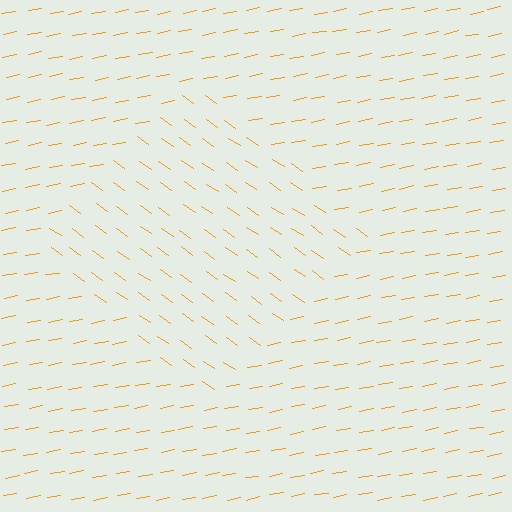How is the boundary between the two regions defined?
The boundary is defined purely by a change in line orientation (approximately 45 degrees difference). All lines are the same color and thickness.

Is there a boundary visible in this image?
Yes, there is a texture boundary formed by a change in line orientation.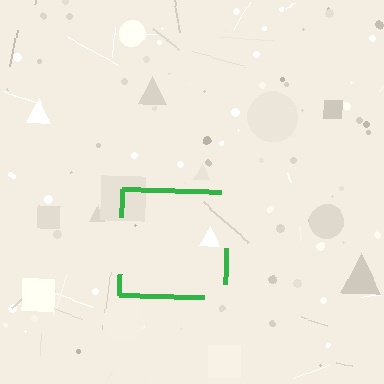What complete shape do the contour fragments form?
The contour fragments form a square.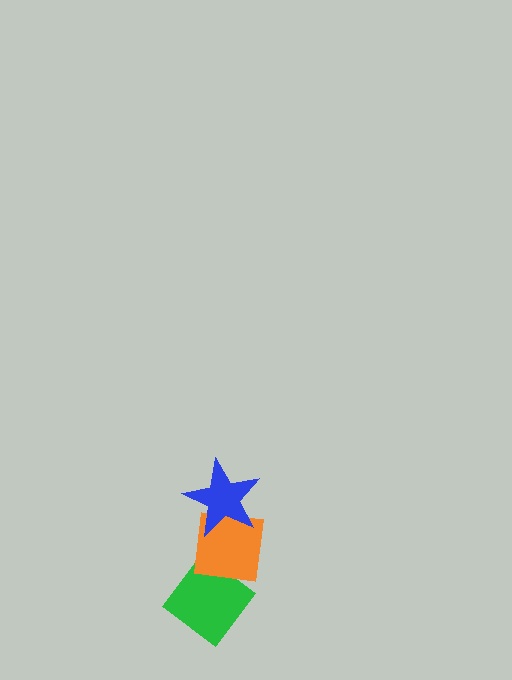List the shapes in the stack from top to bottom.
From top to bottom: the blue star, the orange square, the green diamond.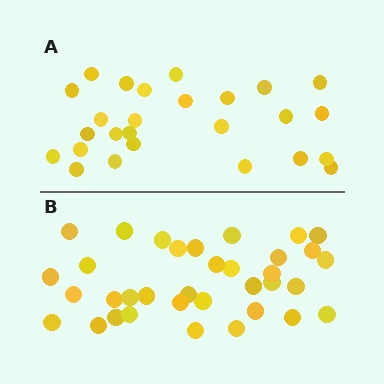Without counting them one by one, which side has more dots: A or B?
Region B (the bottom region) has more dots.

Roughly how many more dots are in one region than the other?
Region B has roughly 8 or so more dots than region A.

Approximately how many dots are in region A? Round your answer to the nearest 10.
About 30 dots. (The exact count is 26, which rounds to 30.)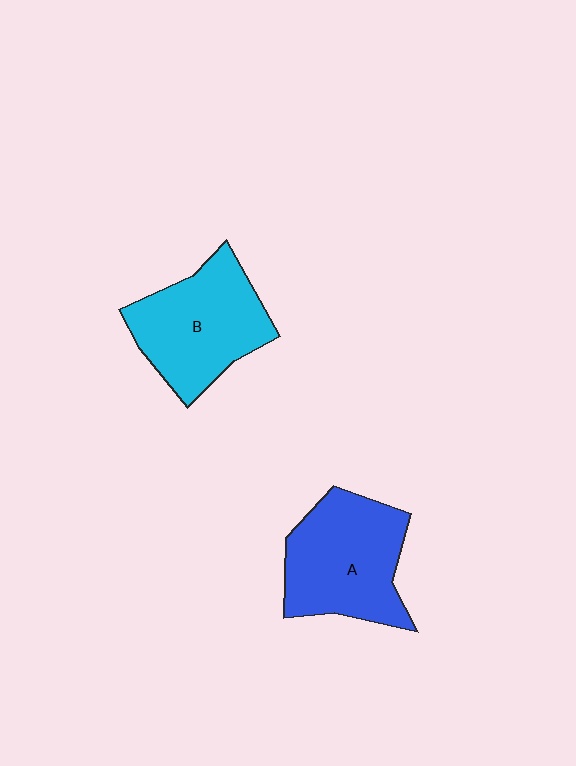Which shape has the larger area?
Shape A (blue).